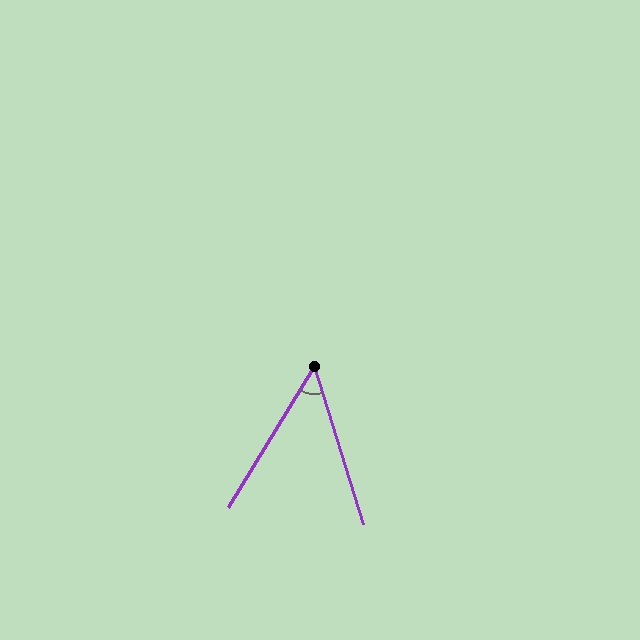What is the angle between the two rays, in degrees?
Approximately 48 degrees.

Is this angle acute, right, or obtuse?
It is acute.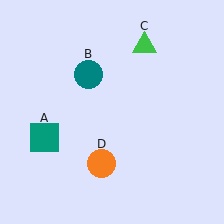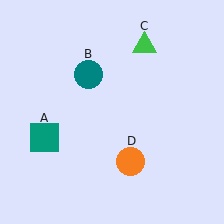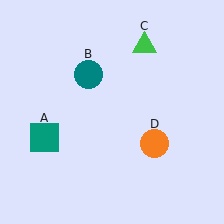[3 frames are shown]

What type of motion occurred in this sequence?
The orange circle (object D) rotated counterclockwise around the center of the scene.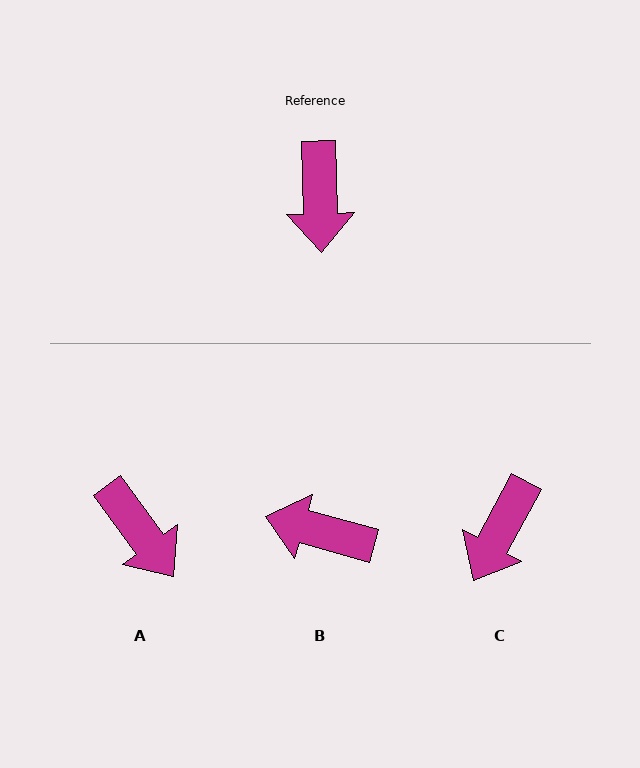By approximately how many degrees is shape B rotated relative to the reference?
Approximately 107 degrees clockwise.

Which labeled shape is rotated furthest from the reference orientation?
B, about 107 degrees away.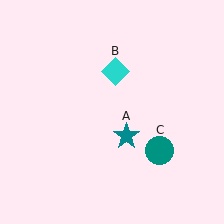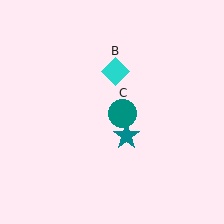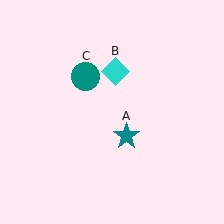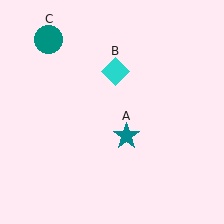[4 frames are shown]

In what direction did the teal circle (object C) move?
The teal circle (object C) moved up and to the left.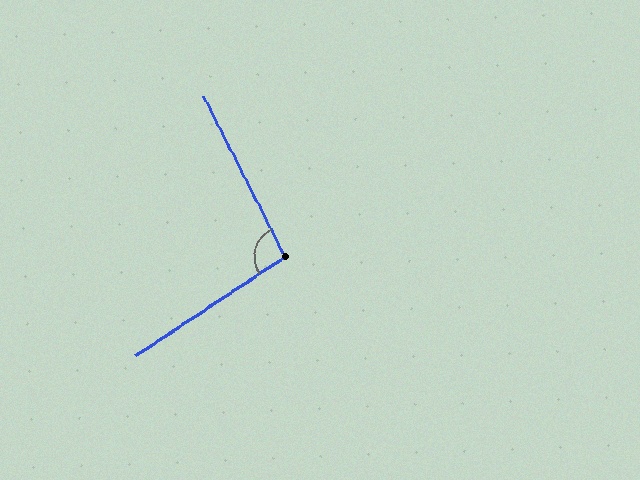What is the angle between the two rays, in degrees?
Approximately 97 degrees.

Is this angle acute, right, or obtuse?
It is obtuse.